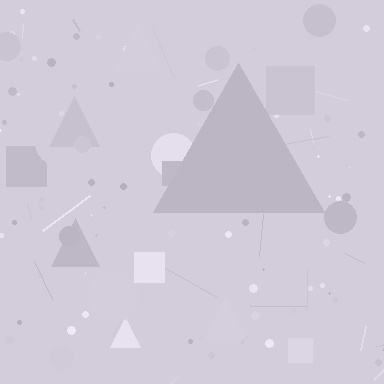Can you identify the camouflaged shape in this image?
The camouflaged shape is a triangle.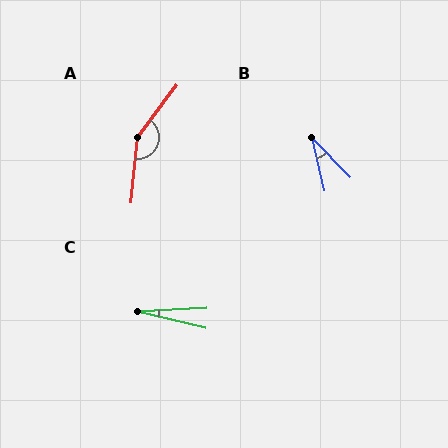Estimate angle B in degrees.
Approximately 31 degrees.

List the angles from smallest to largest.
C (17°), B (31°), A (149°).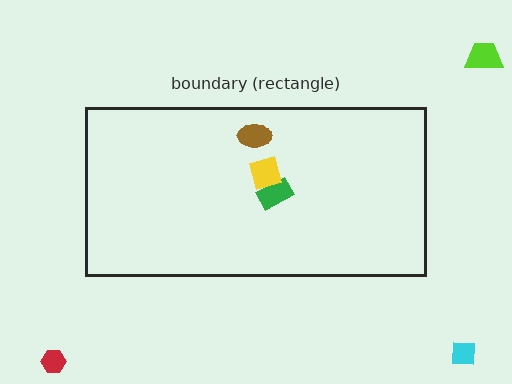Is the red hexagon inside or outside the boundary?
Outside.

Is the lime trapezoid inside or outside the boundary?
Outside.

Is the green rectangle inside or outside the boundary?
Inside.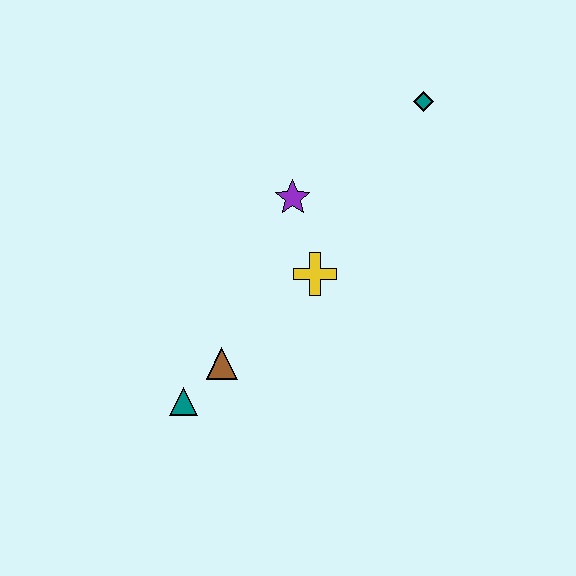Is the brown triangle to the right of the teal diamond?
No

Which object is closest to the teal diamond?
The purple star is closest to the teal diamond.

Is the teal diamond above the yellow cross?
Yes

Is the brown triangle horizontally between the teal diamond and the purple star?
No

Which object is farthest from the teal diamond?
The teal triangle is farthest from the teal diamond.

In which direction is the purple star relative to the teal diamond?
The purple star is to the left of the teal diamond.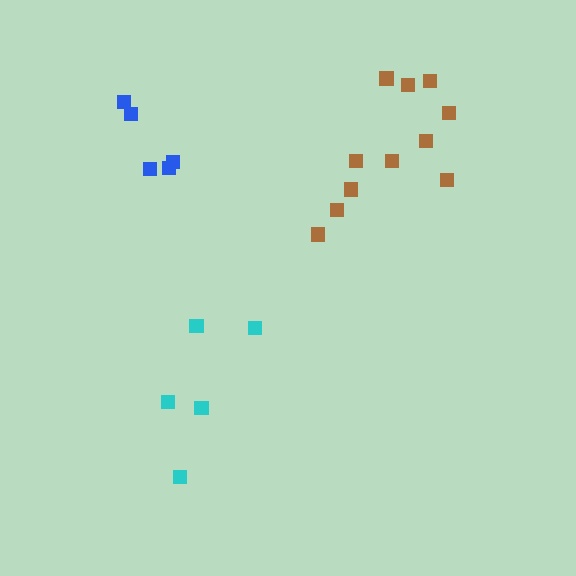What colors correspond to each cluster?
The clusters are colored: cyan, brown, blue.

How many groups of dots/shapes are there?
There are 3 groups.